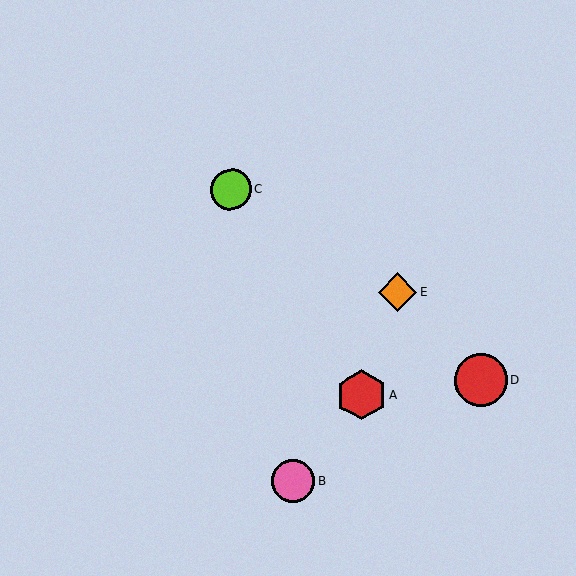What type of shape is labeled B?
Shape B is a pink circle.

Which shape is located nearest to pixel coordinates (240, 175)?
The lime circle (labeled C) at (231, 190) is nearest to that location.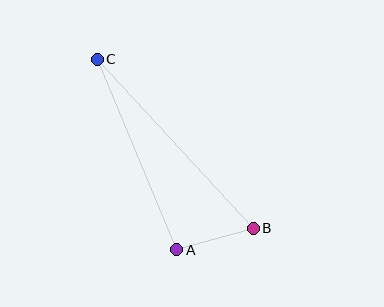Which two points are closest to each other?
Points A and B are closest to each other.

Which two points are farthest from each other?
Points B and C are farthest from each other.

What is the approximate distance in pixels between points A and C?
The distance between A and C is approximately 206 pixels.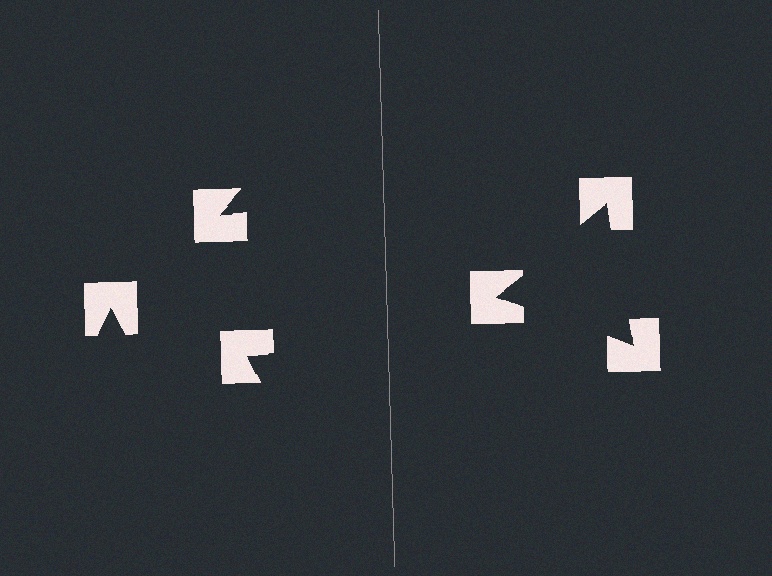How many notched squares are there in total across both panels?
6 — 3 on each side.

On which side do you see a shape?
An illusory triangle appears on the right side. On the left side the wedge cuts are rotated, so no coherent shape forms.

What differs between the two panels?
The notched squares are positioned identically on both sides; only the wedge orientations differ. On the right they align to a triangle; on the left they are misaligned.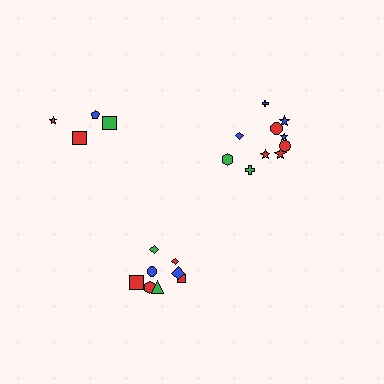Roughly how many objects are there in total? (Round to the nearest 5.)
Roughly 20 objects in total.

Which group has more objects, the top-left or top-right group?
The top-right group.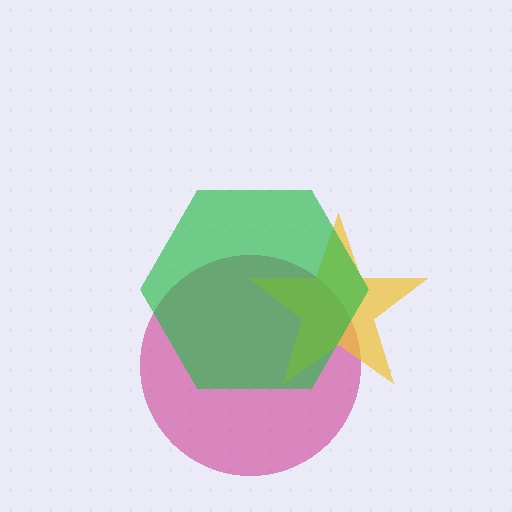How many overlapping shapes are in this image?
There are 3 overlapping shapes in the image.